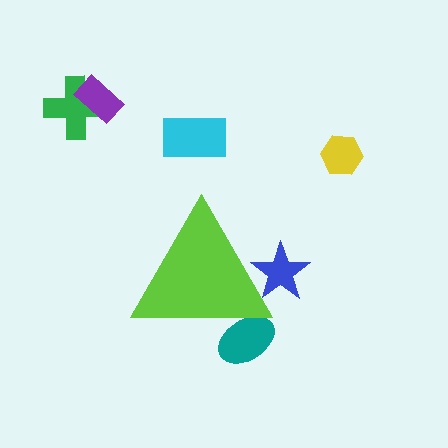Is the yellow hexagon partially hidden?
No, the yellow hexagon is fully visible.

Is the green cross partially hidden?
No, the green cross is fully visible.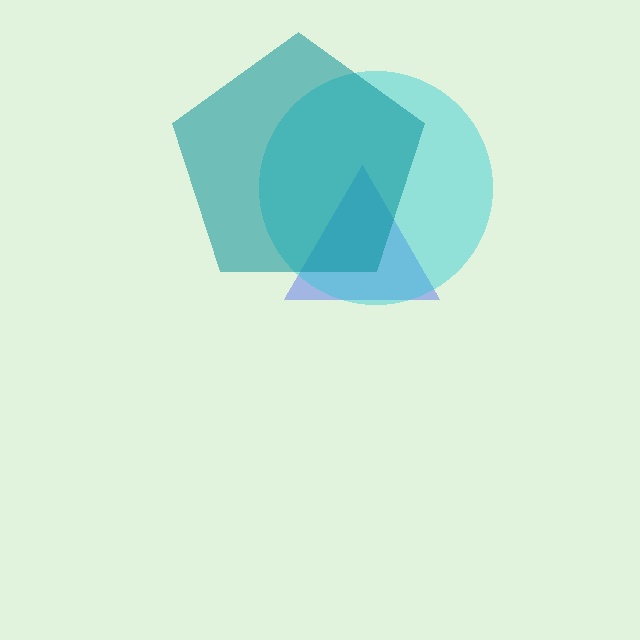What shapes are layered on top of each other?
The layered shapes are: a blue triangle, a cyan circle, a teal pentagon.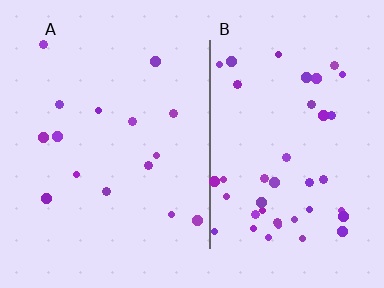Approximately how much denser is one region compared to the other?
Approximately 2.8× — region B over region A.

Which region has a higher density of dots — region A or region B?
B (the right).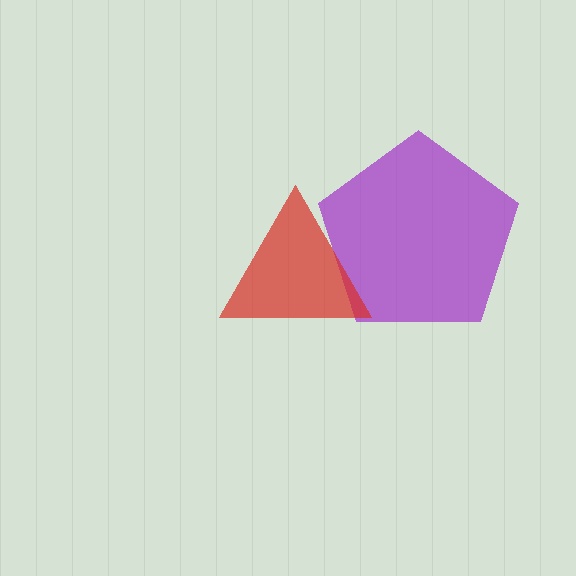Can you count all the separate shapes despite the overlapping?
Yes, there are 2 separate shapes.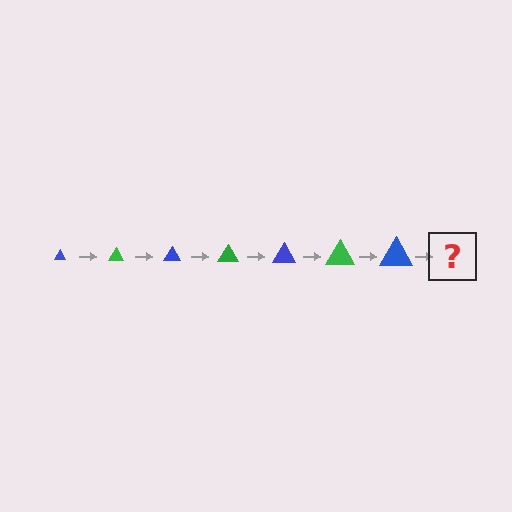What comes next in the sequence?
The next element should be a green triangle, larger than the previous one.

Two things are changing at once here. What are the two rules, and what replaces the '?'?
The two rules are that the triangle grows larger each step and the color cycles through blue and green. The '?' should be a green triangle, larger than the previous one.